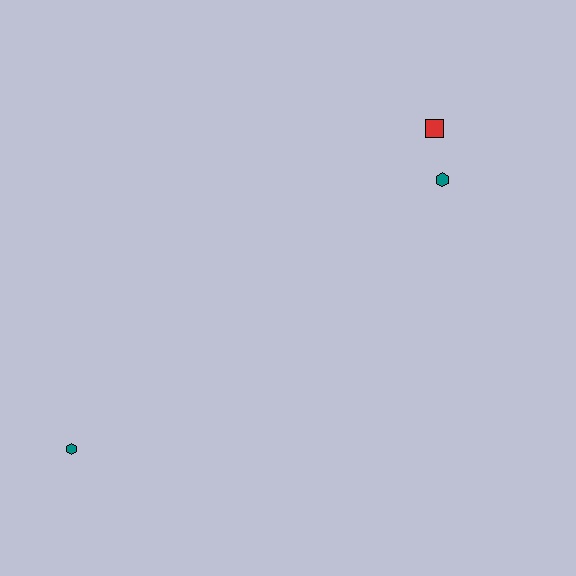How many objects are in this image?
There are 3 objects.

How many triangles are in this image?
There are no triangles.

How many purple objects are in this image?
There are no purple objects.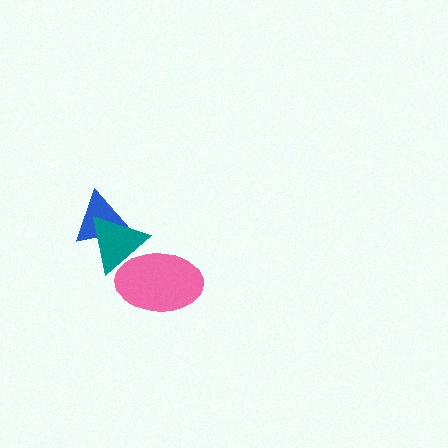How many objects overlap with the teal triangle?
2 objects overlap with the teal triangle.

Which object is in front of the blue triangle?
The teal triangle is in front of the blue triangle.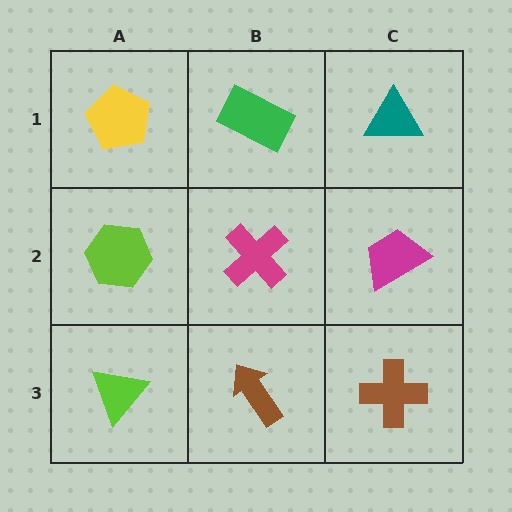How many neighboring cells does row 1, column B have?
3.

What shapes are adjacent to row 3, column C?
A magenta trapezoid (row 2, column C), a brown arrow (row 3, column B).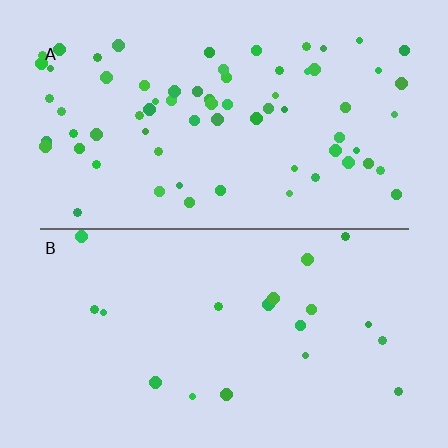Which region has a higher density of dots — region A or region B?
A (the top).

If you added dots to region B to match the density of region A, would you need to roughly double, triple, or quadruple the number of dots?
Approximately quadruple.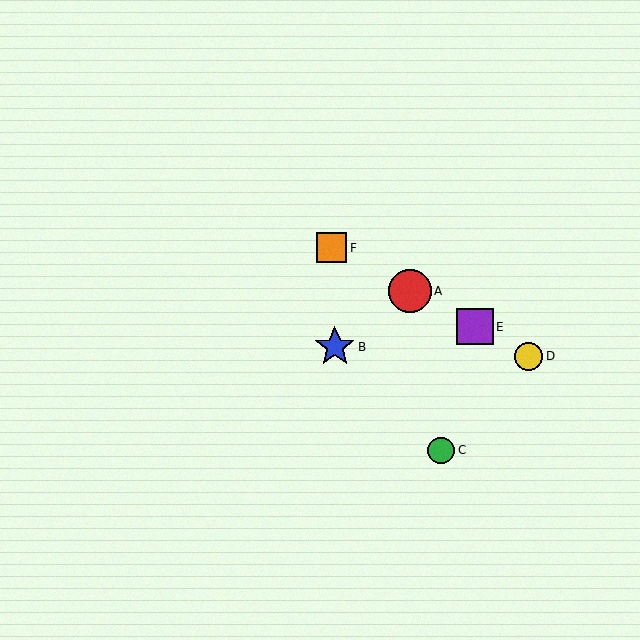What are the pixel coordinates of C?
Object C is at (441, 450).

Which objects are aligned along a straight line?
Objects A, D, E, F are aligned along a straight line.